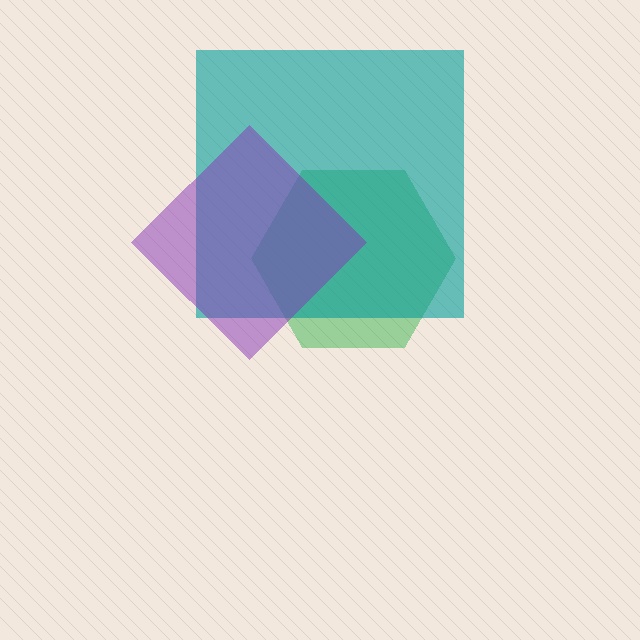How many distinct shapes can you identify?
There are 3 distinct shapes: a green hexagon, a teal square, a purple diamond.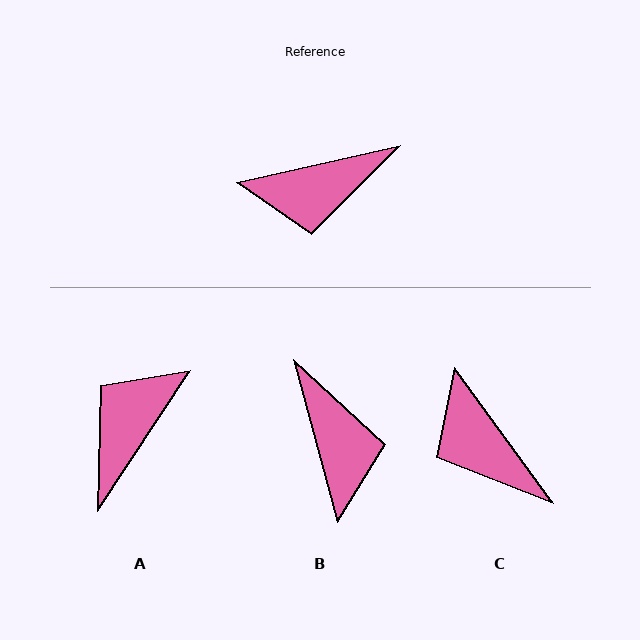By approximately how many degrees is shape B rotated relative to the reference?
Approximately 92 degrees counter-clockwise.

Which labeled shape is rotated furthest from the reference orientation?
A, about 136 degrees away.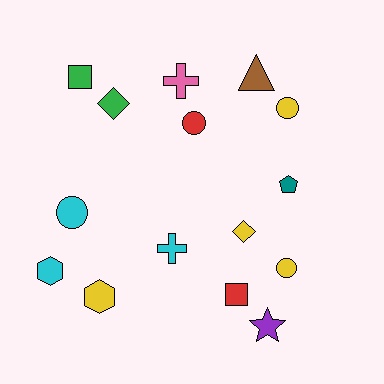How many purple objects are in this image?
There is 1 purple object.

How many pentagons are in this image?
There is 1 pentagon.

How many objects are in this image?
There are 15 objects.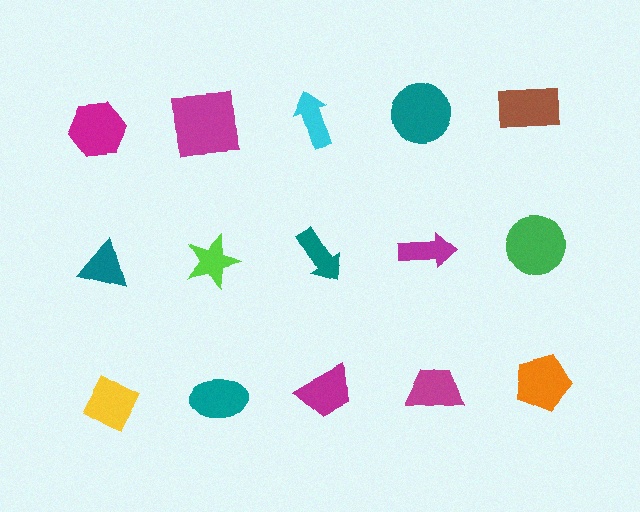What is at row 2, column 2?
A lime star.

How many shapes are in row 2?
5 shapes.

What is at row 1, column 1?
A magenta hexagon.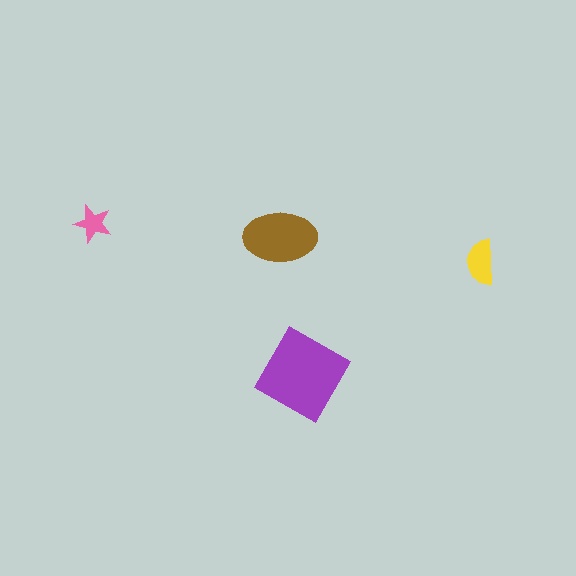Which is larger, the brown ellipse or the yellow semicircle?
The brown ellipse.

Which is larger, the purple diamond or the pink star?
The purple diamond.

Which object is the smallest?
The pink star.